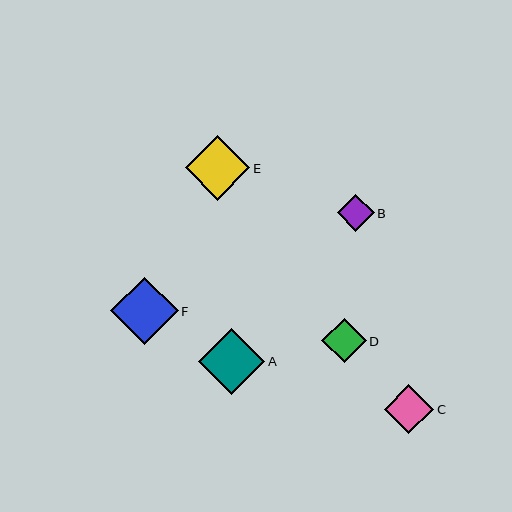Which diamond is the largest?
Diamond F is the largest with a size of approximately 67 pixels.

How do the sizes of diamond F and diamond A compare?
Diamond F and diamond A are approximately the same size.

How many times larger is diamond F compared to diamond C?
Diamond F is approximately 1.4 times the size of diamond C.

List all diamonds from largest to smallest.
From largest to smallest: F, A, E, C, D, B.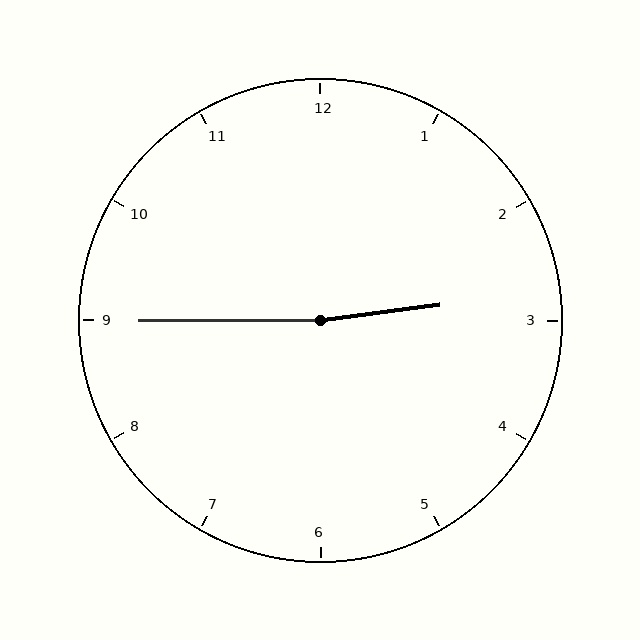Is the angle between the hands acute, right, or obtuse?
It is obtuse.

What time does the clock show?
2:45.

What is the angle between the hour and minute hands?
Approximately 172 degrees.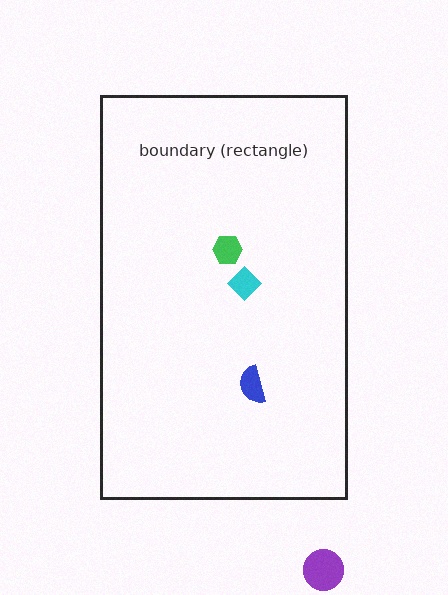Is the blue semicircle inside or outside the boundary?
Inside.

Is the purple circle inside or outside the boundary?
Outside.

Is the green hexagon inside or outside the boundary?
Inside.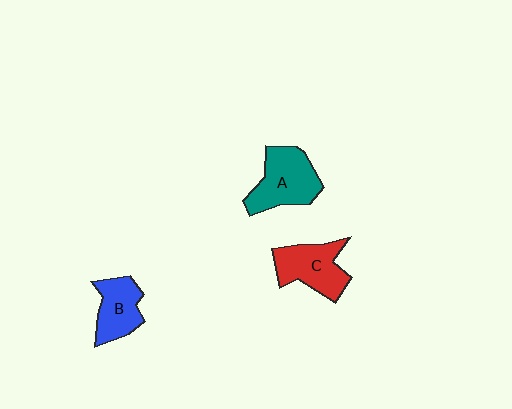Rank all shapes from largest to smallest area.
From largest to smallest: A (teal), C (red), B (blue).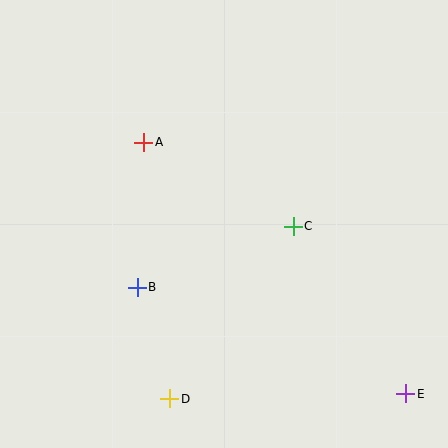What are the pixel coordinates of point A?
Point A is at (144, 142).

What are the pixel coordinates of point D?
Point D is at (170, 399).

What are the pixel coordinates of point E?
Point E is at (406, 394).